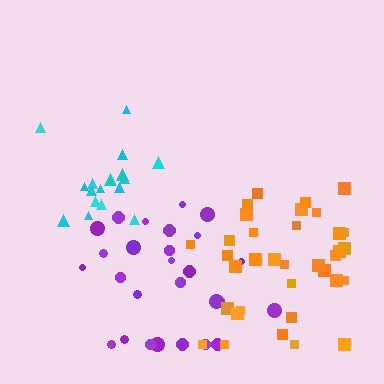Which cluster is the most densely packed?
Cyan.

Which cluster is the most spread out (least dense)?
Purple.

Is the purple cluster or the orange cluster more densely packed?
Orange.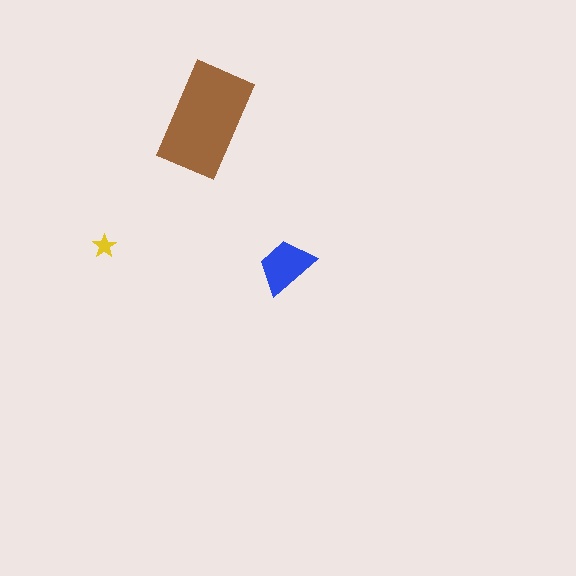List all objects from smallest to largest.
The yellow star, the blue trapezoid, the brown rectangle.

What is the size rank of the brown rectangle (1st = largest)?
1st.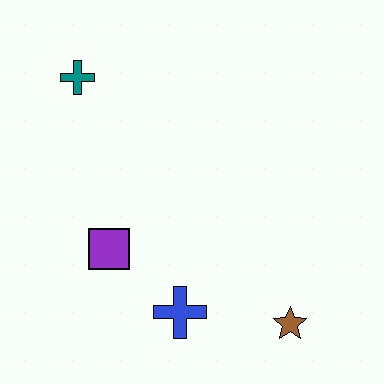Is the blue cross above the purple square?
No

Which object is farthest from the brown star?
The teal cross is farthest from the brown star.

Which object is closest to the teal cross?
The purple square is closest to the teal cross.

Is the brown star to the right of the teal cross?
Yes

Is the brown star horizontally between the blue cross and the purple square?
No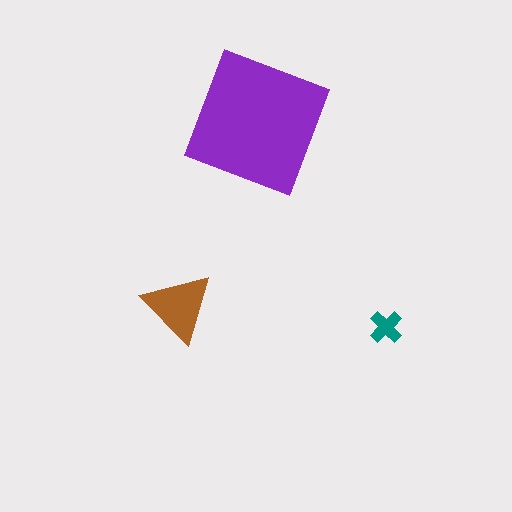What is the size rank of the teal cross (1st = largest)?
3rd.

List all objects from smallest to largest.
The teal cross, the brown triangle, the purple square.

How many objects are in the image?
There are 3 objects in the image.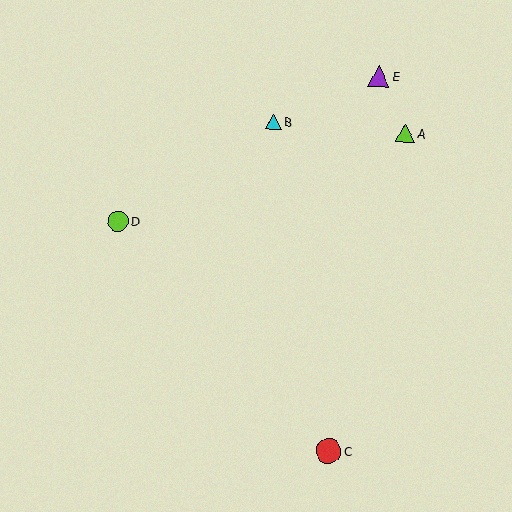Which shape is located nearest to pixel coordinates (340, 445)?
The red circle (labeled C) at (328, 451) is nearest to that location.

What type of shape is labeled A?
Shape A is a lime triangle.